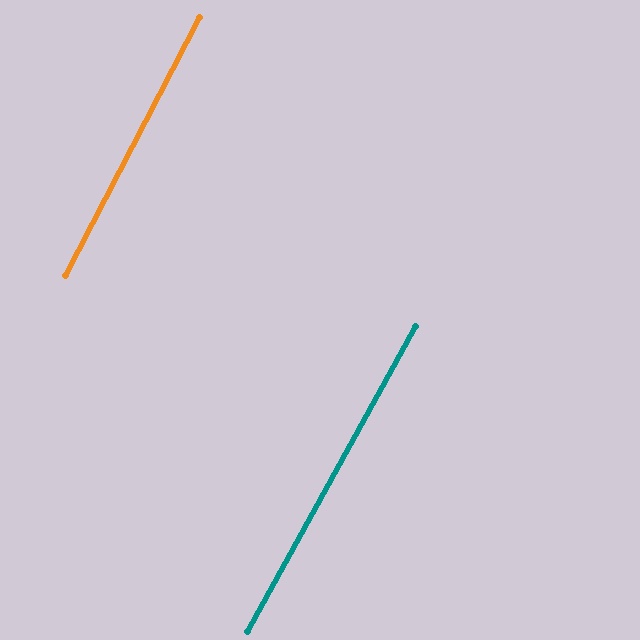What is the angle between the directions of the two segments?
Approximately 1 degree.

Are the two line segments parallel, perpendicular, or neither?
Parallel — their directions differ by only 1.4°.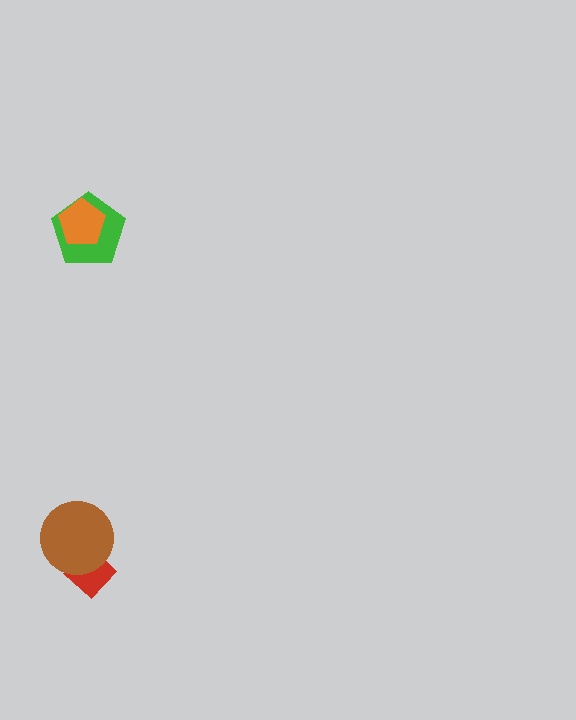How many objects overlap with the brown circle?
1 object overlaps with the brown circle.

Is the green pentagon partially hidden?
Yes, it is partially covered by another shape.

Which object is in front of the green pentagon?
The orange pentagon is in front of the green pentagon.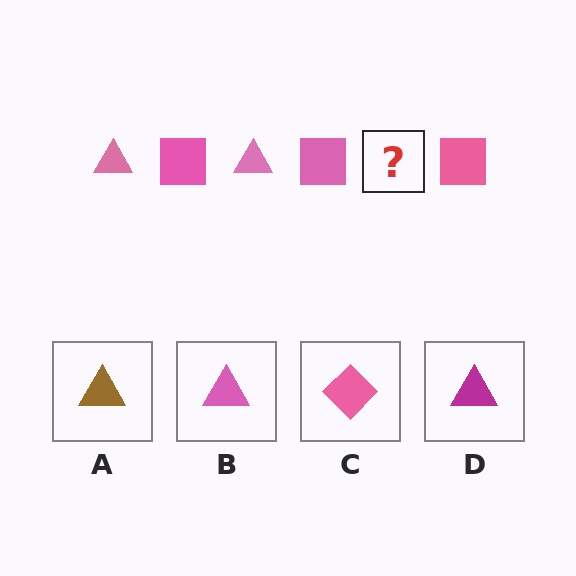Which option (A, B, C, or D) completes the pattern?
B.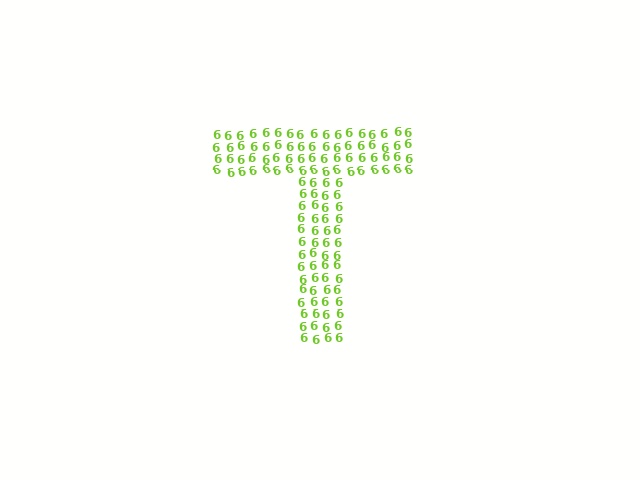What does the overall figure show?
The overall figure shows the letter T.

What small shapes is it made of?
It is made of small digit 6's.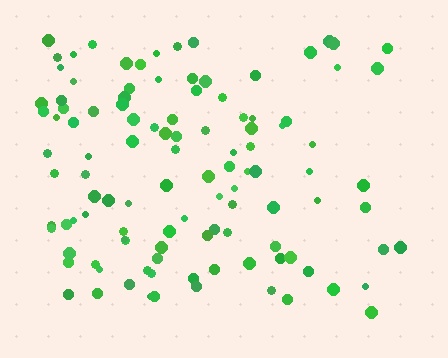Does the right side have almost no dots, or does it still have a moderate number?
Still a moderate number, just noticeably fewer than the left.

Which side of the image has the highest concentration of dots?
The left.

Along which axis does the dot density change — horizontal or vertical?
Horizontal.